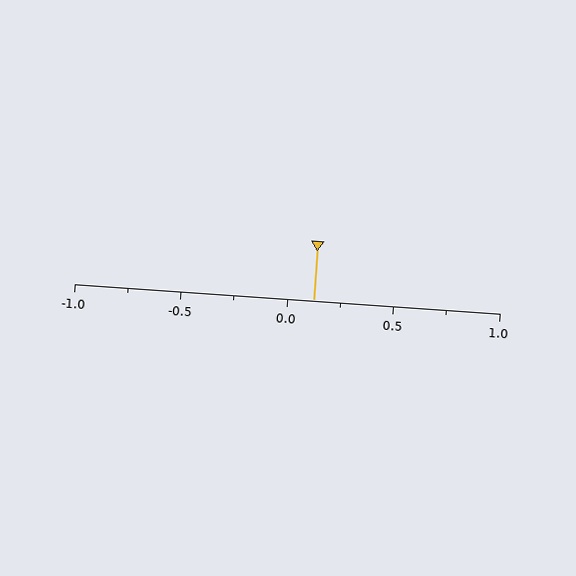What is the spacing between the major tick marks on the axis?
The major ticks are spaced 0.5 apart.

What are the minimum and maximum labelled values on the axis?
The axis runs from -1.0 to 1.0.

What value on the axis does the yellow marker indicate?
The marker indicates approximately 0.12.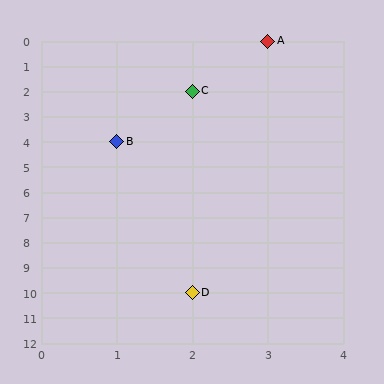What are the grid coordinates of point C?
Point C is at grid coordinates (2, 2).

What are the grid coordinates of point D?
Point D is at grid coordinates (2, 10).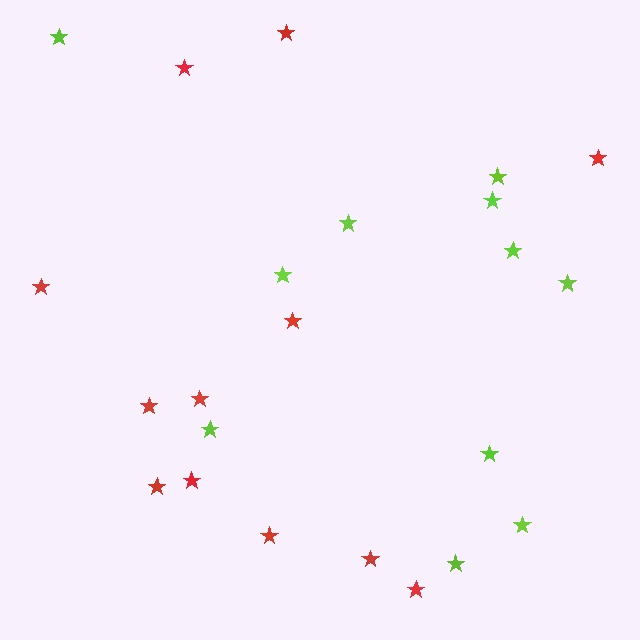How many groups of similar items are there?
There are 2 groups: one group of lime stars (11) and one group of red stars (12).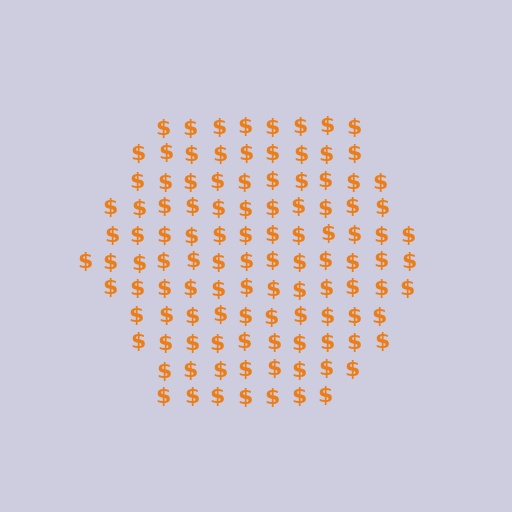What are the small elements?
The small elements are dollar signs.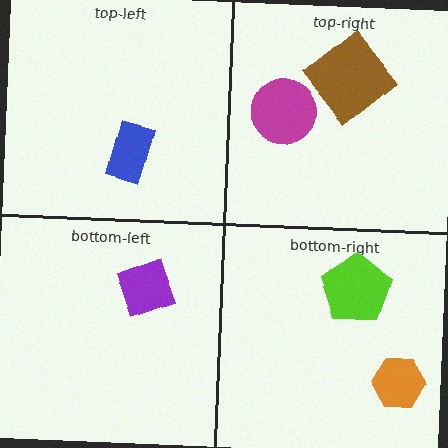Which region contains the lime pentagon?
The bottom-right region.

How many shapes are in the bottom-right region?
2.